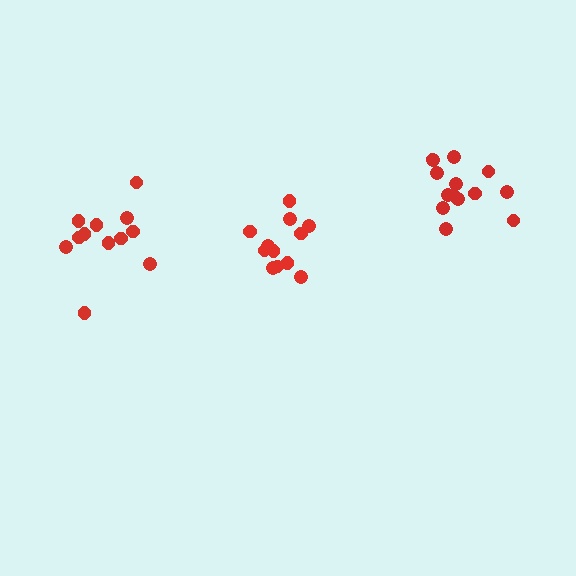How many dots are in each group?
Group 1: 12 dots, Group 2: 12 dots, Group 3: 14 dots (38 total).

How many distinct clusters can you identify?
There are 3 distinct clusters.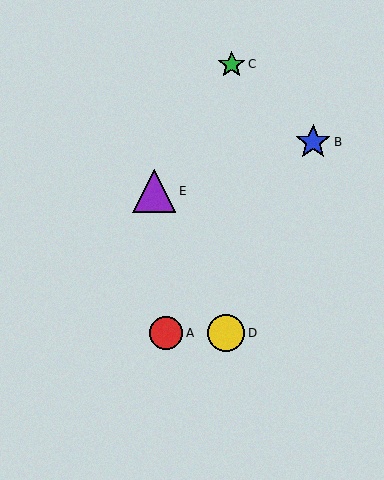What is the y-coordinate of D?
Object D is at y≈333.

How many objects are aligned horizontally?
2 objects (A, D) are aligned horizontally.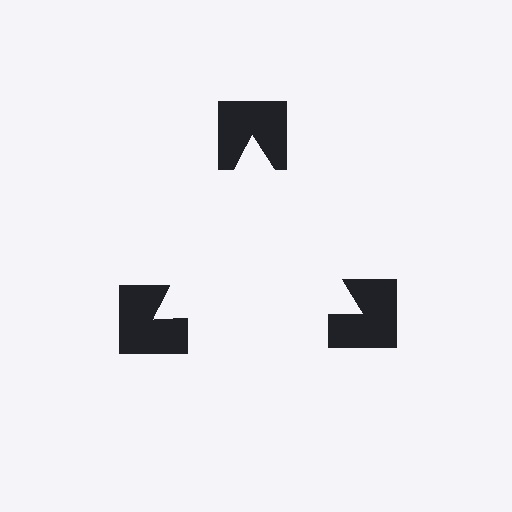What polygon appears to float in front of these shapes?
An illusory triangle — its edges are inferred from the aligned wedge cuts in the notched squares, not physically drawn.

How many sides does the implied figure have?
3 sides.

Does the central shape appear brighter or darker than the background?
It typically appears slightly brighter than the background, even though no actual brightness change is drawn.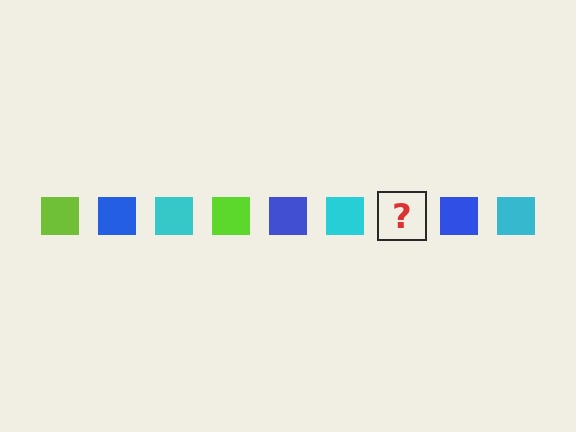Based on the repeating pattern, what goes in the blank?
The blank should be a lime square.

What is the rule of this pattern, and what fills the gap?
The rule is that the pattern cycles through lime, blue, cyan squares. The gap should be filled with a lime square.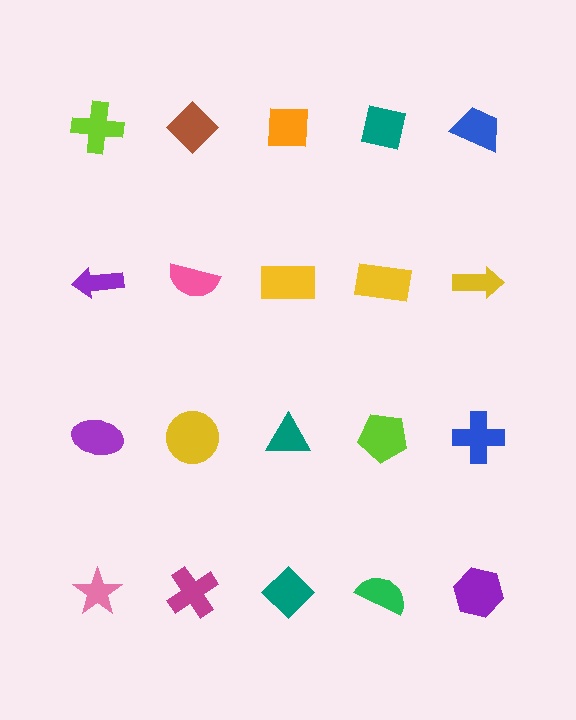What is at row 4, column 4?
A green semicircle.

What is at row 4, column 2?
A magenta cross.